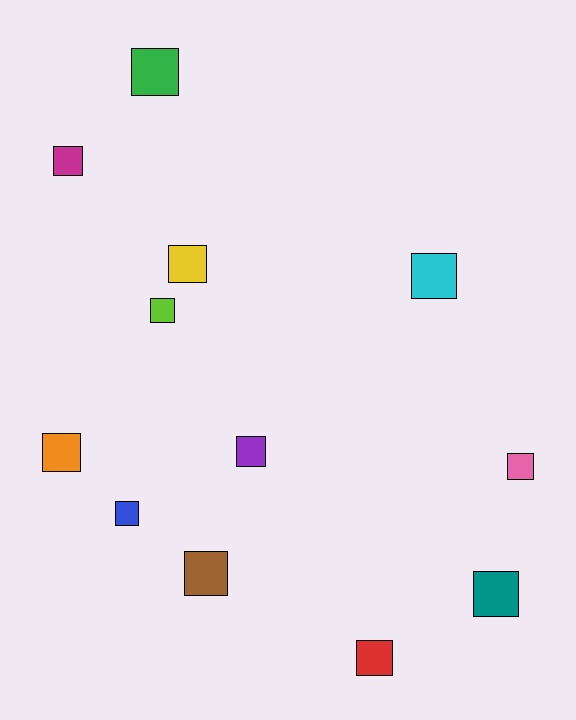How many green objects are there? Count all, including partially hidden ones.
There is 1 green object.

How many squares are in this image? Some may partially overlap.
There are 12 squares.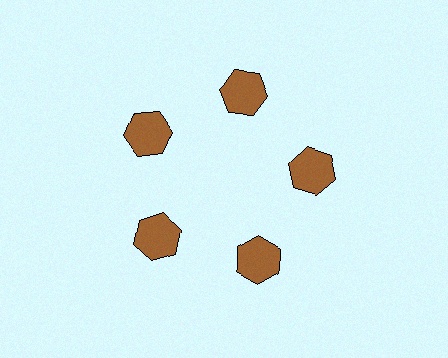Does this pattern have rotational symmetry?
Yes, this pattern has 5-fold rotational symmetry. It looks the same after rotating 72 degrees around the center.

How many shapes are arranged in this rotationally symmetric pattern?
There are 5 shapes, arranged in 5 groups of 1.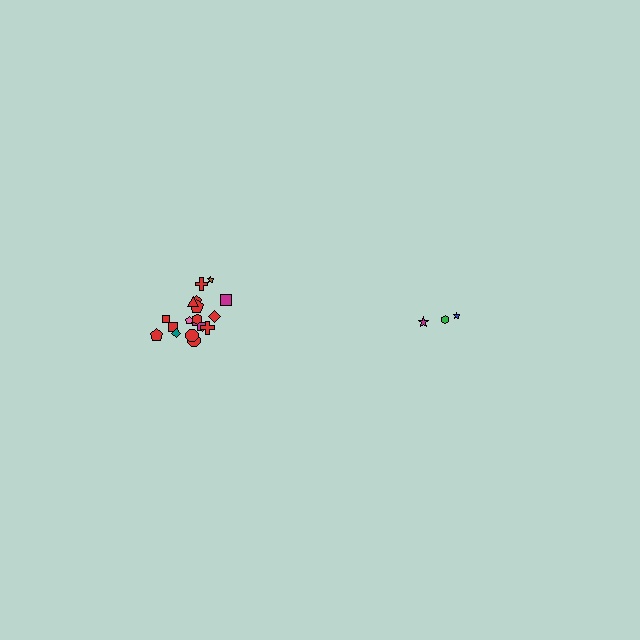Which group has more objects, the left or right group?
The left group.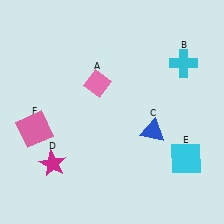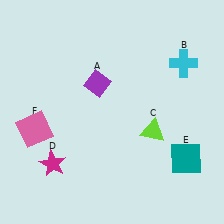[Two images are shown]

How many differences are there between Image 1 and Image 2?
There are 3 differences between the two images.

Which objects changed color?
A changed from pink to purple. C changed from blue to lime. E changed from cyan to teal.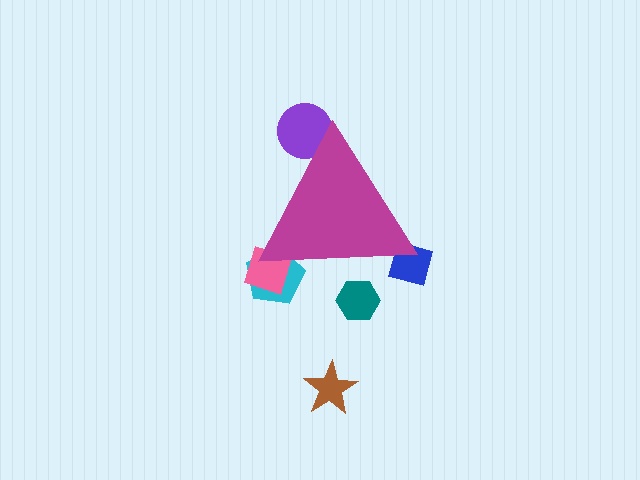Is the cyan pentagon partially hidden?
Yes, the cyan pentagon is partially hidden behind the magenta triangle.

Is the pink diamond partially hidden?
Yes, the pink diamond is partially hidden behind the magenta triangle.